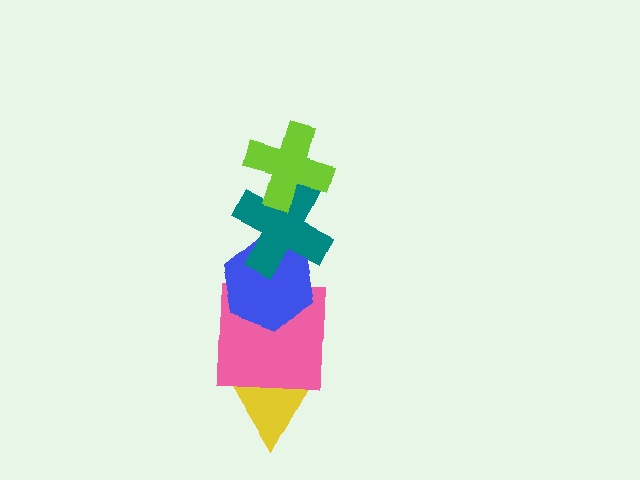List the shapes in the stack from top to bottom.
From top to bottom: the lime cross, the teal cross, the blue hexagon, the pink square, the yellow triangle.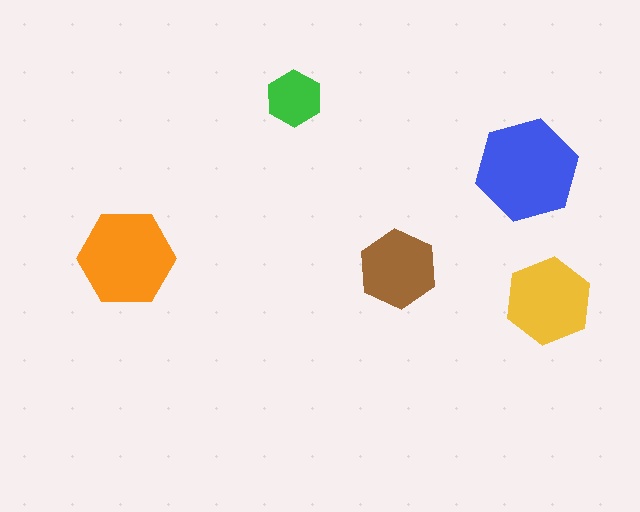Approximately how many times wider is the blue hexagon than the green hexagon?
About 2 times wider.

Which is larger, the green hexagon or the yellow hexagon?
The yellow one.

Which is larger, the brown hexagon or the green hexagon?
The brown one.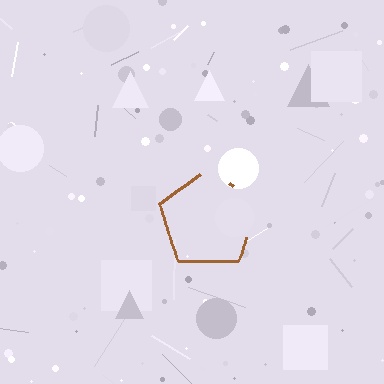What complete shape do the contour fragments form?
The contour fragments form a pentagon.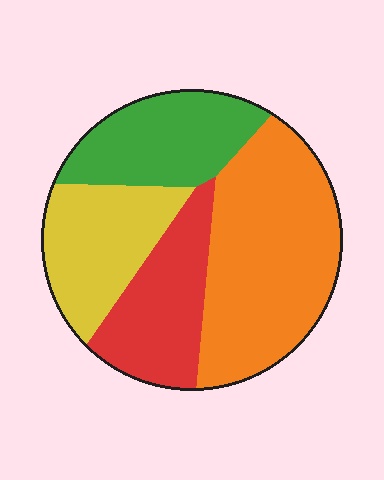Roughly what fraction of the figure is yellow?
Yellow takes up less than a quarter of the figure.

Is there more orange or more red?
Orange.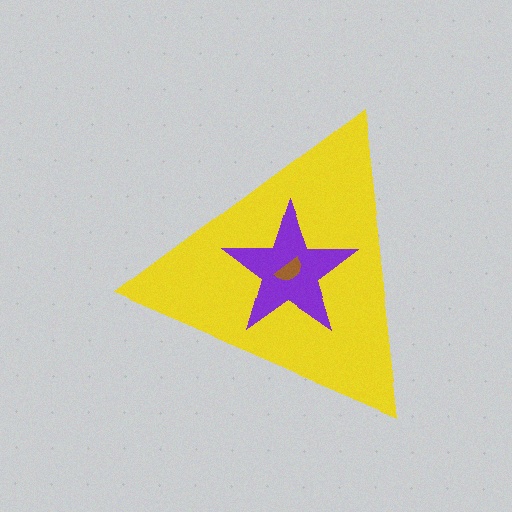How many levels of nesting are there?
3.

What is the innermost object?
The brown semicircle.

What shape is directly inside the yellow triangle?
The purple star.